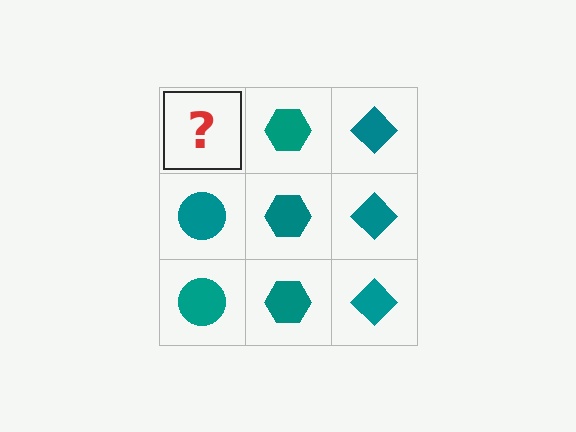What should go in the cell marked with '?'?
The missing cell should contain a teal circle.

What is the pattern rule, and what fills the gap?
The rule is that each column has a consistent shape. The gap should be filled with a teal circle.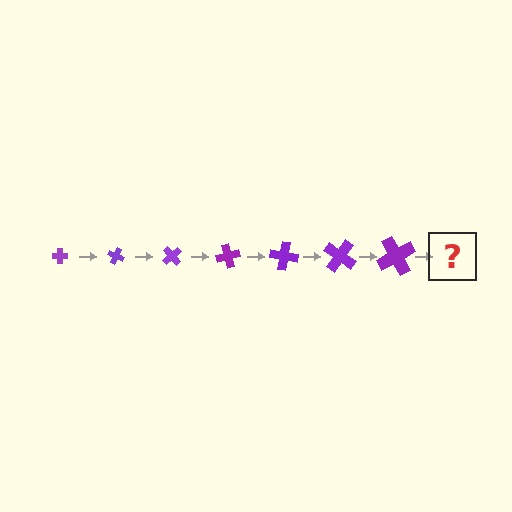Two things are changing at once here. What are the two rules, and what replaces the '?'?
The two rules are that the cross grows larger each step and it rotates 25 degrees each step. The '?' should be a cross, larger than the previous one and rotated 175 degrees from the start.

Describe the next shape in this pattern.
It should be a cross, larger than the previous one and rotated 175 degrees from the start.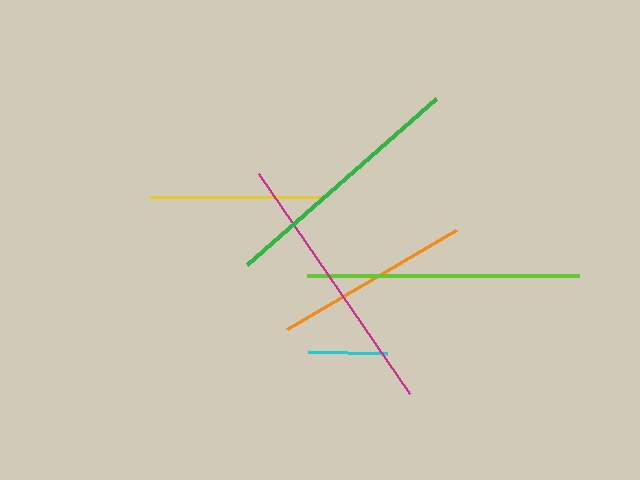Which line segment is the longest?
The lime line is the longest at approximately 272 pixels.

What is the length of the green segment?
The green segment is approximately 251 pixels long.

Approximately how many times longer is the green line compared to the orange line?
The green line is approximately 1.3 times the length of the orange line.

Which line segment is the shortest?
The cyan line is the shortest at approximately 78 pixels.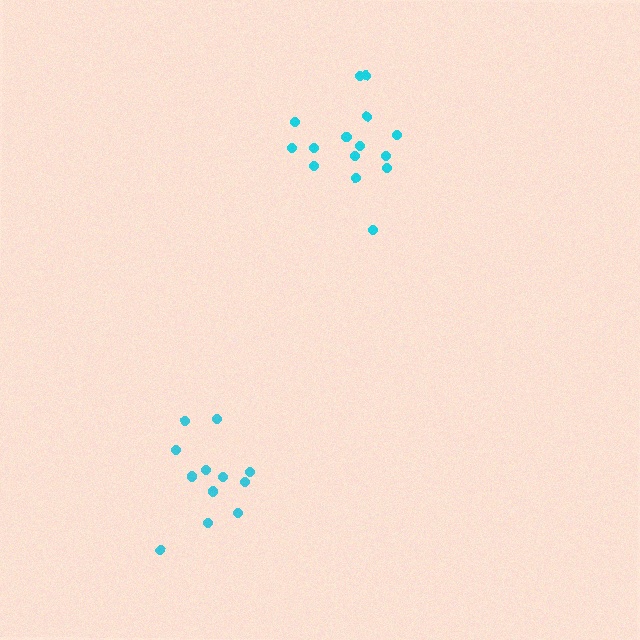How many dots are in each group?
Group 1: 15 dots, Group 2: 12 dots (27 total).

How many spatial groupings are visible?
There are 2 spatial groupings.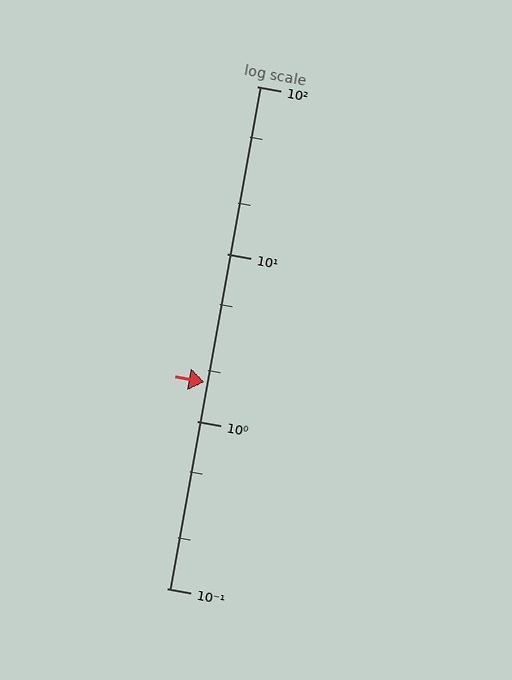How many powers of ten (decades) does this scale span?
The scale spans 3 decades, from 0.1 to 100.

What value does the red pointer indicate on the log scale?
The pointer indicates approximately 1.7.